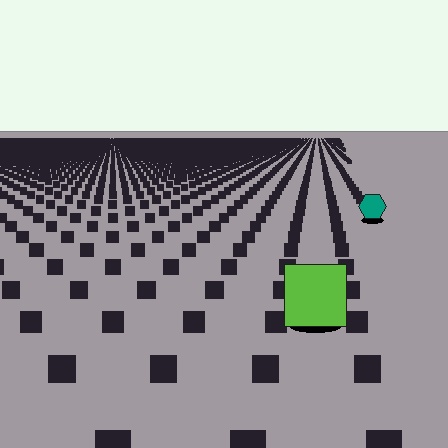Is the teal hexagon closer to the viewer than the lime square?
No. The lime square is closer — you can tell from the texture gradient: the ground texture is coarser near it.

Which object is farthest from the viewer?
The teal hexagon is farthest from the viewer. It appears smaller and the ground texture around it is denser.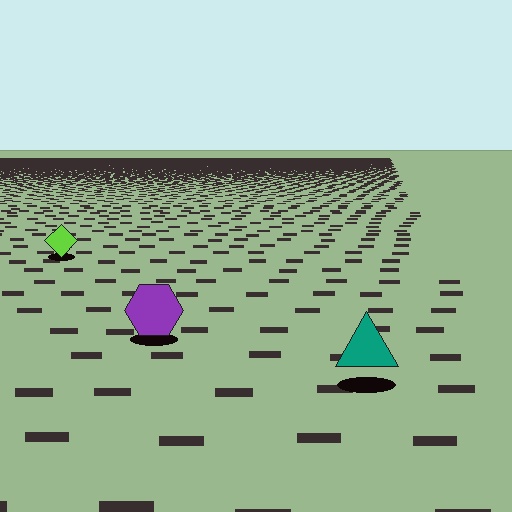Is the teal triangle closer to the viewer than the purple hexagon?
Yes. The teal triangle is closer — you can tell from the texture gradient: the ground texture is coarser near it.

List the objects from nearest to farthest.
From nearest to farthest: the teal triangle, the purple hexagon, the lime diamond.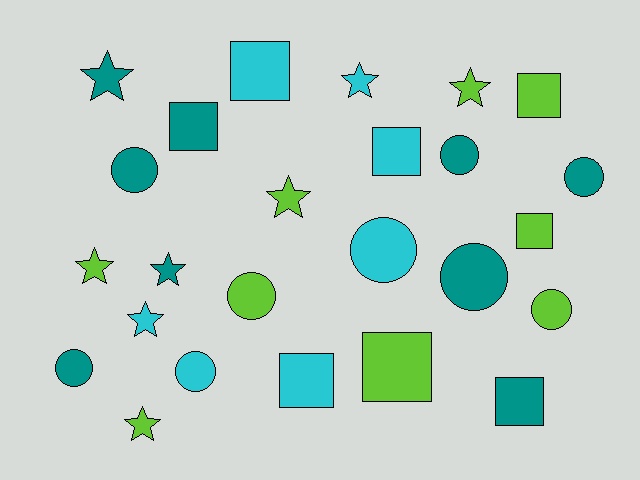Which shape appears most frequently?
Circle, with 9 objects.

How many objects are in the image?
There are 25 objects.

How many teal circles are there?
There are 5 teal circles.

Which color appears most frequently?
Teal, with 9 objects.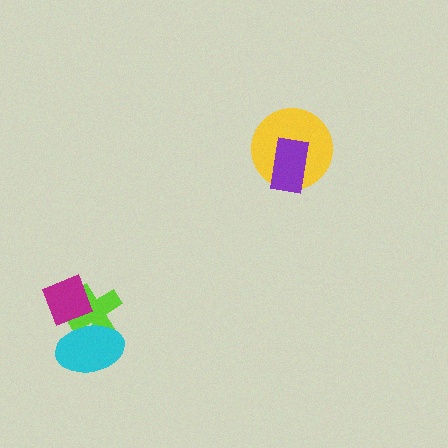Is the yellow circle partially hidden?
Yes, it is partially covered by another shape.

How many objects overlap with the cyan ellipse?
2 objects overlap with the cyan ellipse.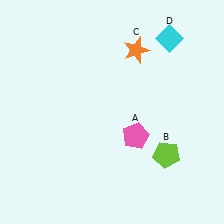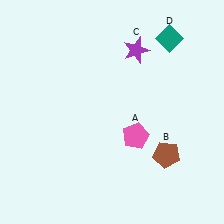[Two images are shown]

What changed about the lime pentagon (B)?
In Image 1, B is lime. In Image 2, it changed to brown.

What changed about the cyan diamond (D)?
In Image 1, D is cyan. In Image 2, it changed to teal.